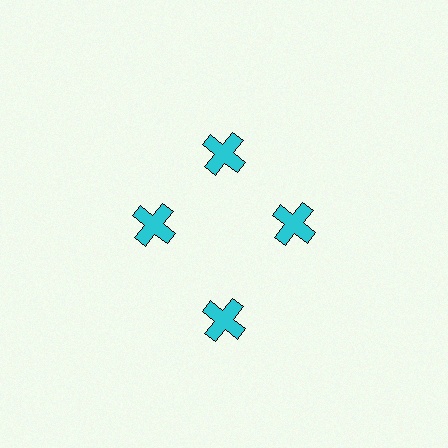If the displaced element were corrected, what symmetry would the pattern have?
It would have 4-fold rotational symmetry — the pattern would map onto itself every 90 degrees.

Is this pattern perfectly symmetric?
No. The 4 cyan crosses are arranged in a ring, but one element near the 6 o'clock position is pushed outward from the center, breaking the 4-fold rotational symmetry.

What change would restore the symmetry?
The symmetry would be restored by moving it inward, back onto the ring so that all 4 crosses sit at equal angles and equal distance from the center.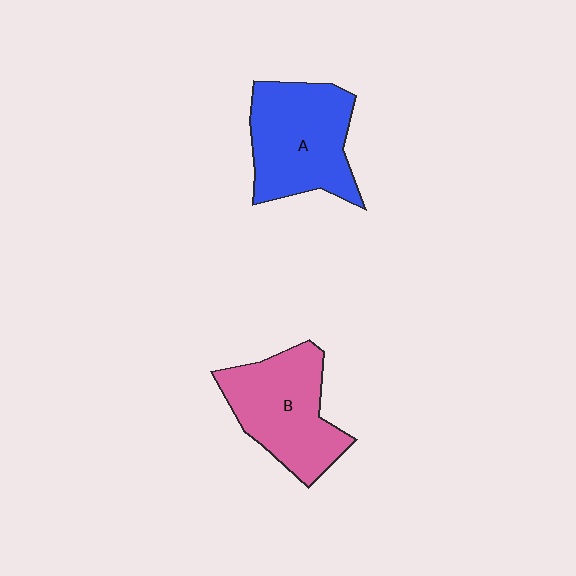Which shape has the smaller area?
Shape B (pink).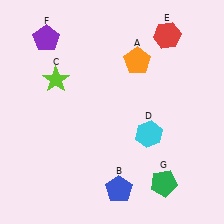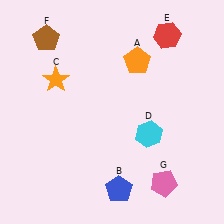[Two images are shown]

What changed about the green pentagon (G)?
In Image 1, G is green. In Image 2, it changed to pink.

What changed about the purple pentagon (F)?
In Image 1, F is purple. In Image 2, it changed to brown.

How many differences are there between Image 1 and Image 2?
There are 3 differences between the two images.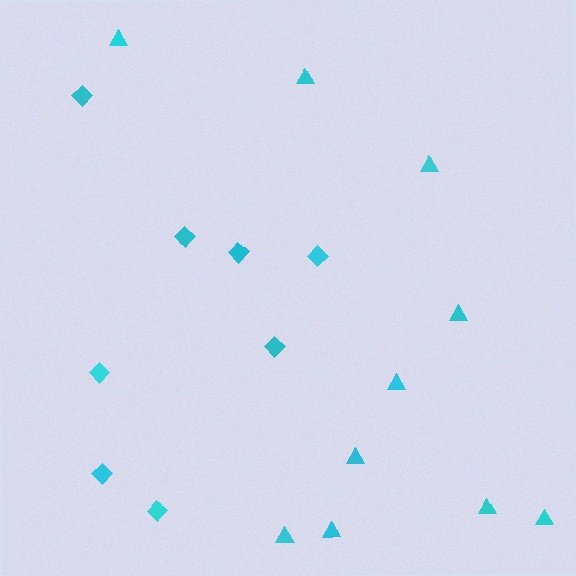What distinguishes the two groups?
There are 2 groups: one group of triangles (10) and one group of diamonds (8).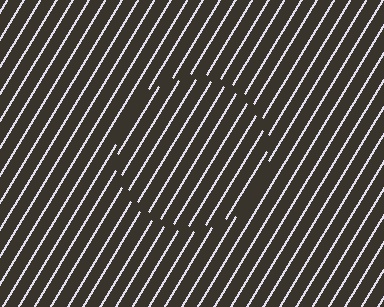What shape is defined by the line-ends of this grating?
An illusory circle. The interior of the shape contains the same grating, shifted by half a period — the contour is defined by the phase discontinuity where line-ends from the inner and outer gratings abut.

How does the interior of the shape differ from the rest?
The interior of the shape contains the same grating, shifted by half a period — the contour is defined by the phase discontinuity where line-ends from the inner and outer gratings abut.